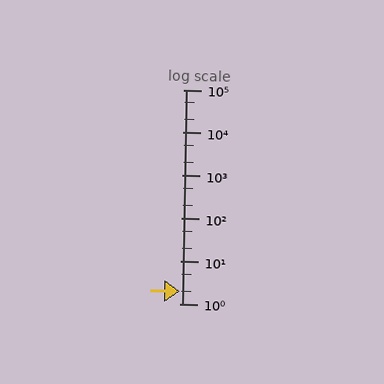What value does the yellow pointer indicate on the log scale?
The pointer indicates approximately 2.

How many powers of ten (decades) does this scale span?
The scale spans 5 decades, from 1 to 100000.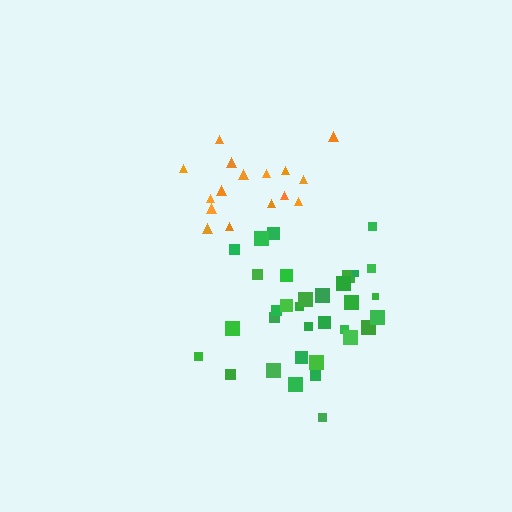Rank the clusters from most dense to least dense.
green, orange.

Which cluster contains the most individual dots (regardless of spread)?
Green (33).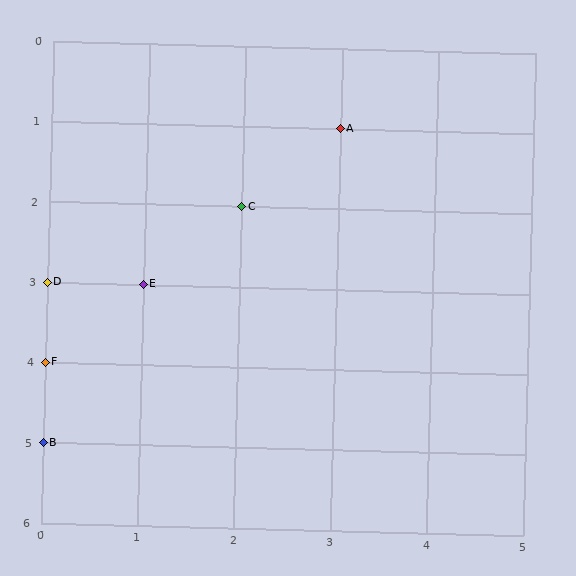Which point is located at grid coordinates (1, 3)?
Point E is at (1, 3).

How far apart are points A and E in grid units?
Points A and E are 2 columns and 2 rows apart (about 2.8 grid units diagonally).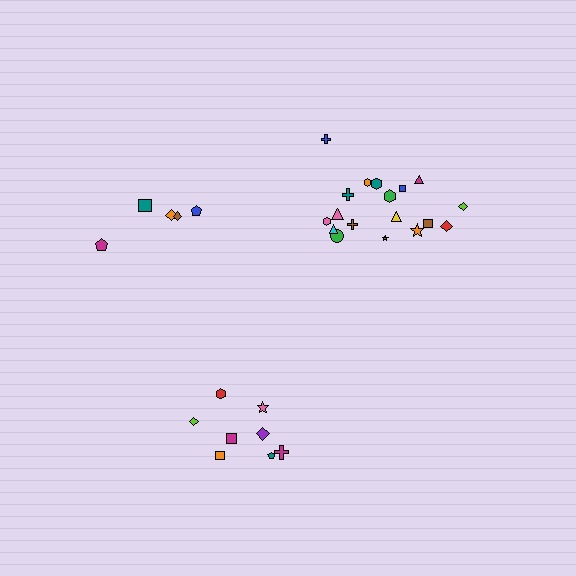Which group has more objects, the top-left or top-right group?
The top-right group.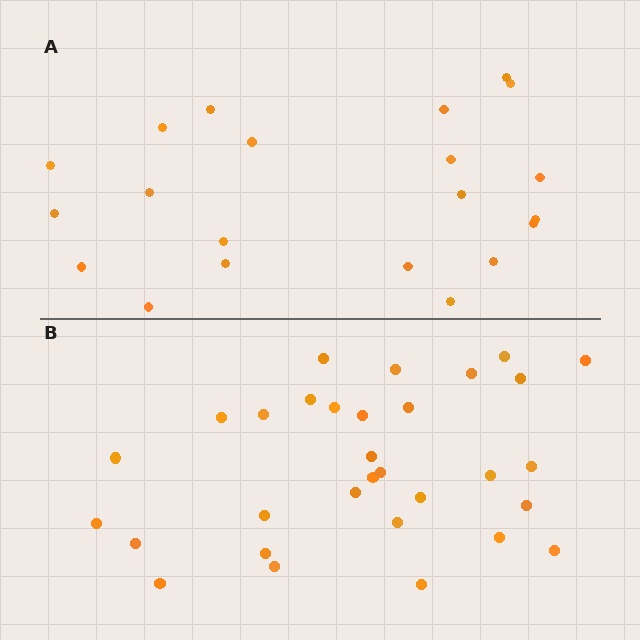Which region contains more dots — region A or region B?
Region B (the bottom region) has more dots.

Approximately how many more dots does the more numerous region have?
Region B has roughly 10 or so more dots than region A.